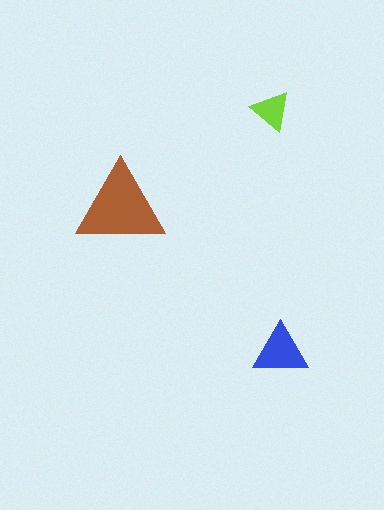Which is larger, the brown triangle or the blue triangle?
The brown one.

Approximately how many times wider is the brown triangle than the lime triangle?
About 2 times wider.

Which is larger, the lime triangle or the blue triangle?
The blue one.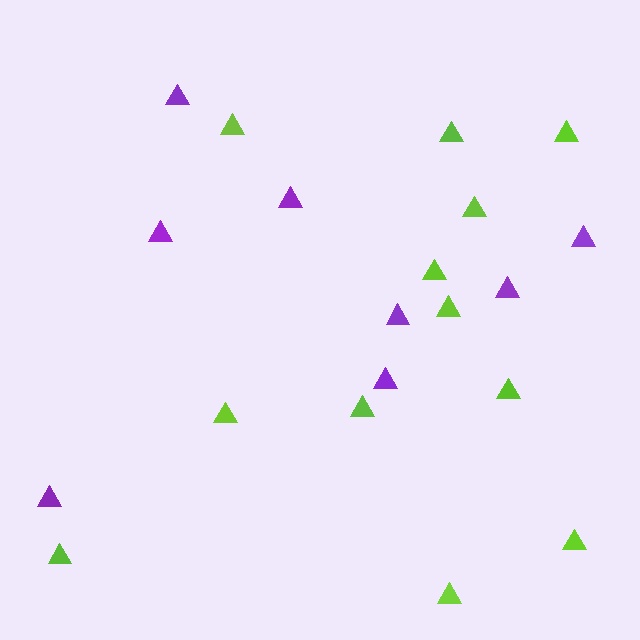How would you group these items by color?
There are 2 groups: one group of lime triangles (12) and one group of purple triangles (8).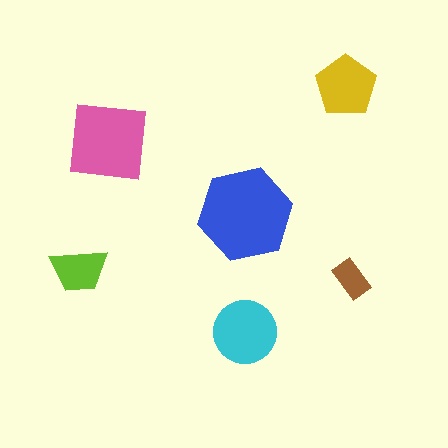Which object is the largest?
The blue hexagon.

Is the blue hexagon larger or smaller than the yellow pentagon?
Larger.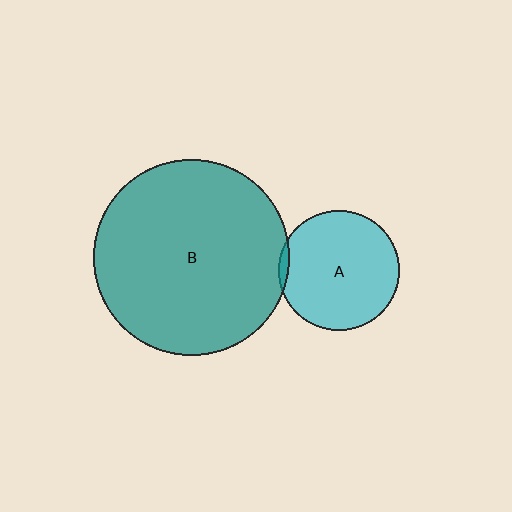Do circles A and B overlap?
Yes.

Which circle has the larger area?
Circle B (teal).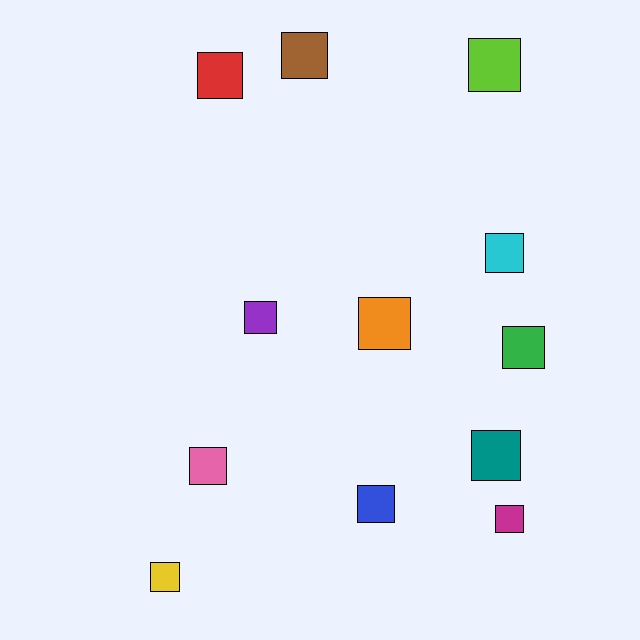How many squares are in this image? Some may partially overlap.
There are 12 squares.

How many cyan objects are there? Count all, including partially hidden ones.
There is 1 cyan object.